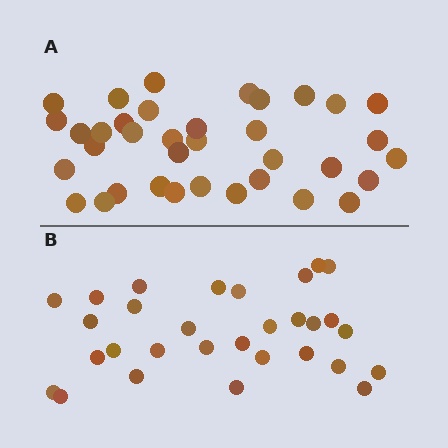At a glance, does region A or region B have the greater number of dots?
Region A (the top region) has more dots.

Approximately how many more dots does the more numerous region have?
Region A has about 6 more dots than region B.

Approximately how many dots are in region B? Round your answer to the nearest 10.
About 30 dots.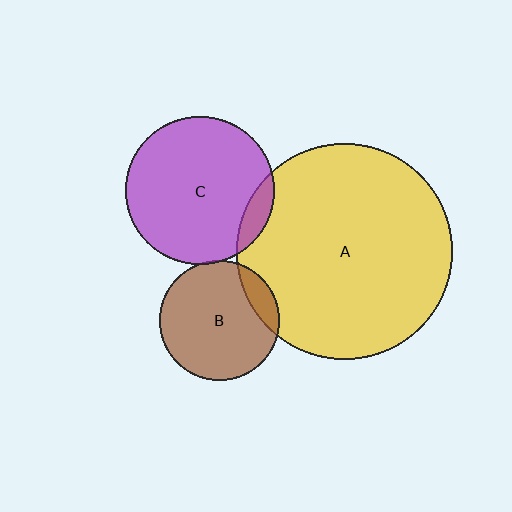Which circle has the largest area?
Circle A (yellow).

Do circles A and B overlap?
Yes.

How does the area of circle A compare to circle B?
Approximately 3.2 times.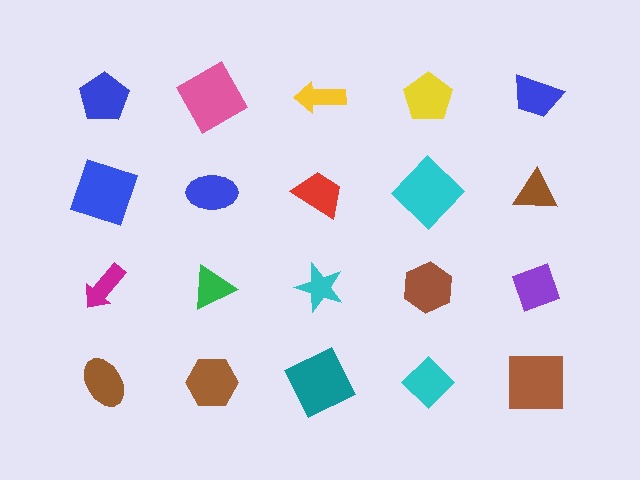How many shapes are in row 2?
5 shapes.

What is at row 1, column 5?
A blue trapezoid.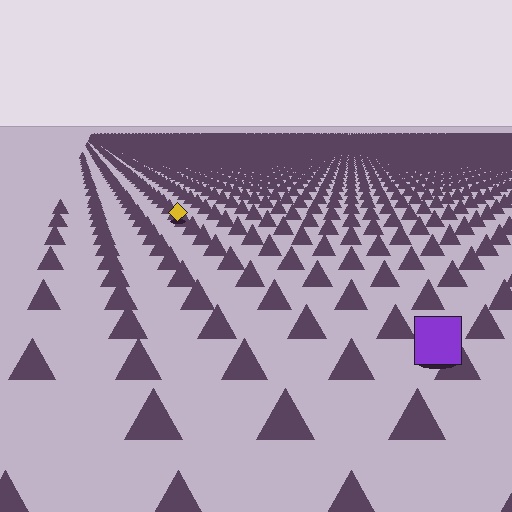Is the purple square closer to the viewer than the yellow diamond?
Yes. The purple square is closer — you can tell from the texture gradient: the ground texture is coarser near it.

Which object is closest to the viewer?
The purple square is closest. The texture marks near it are larger and more spread out.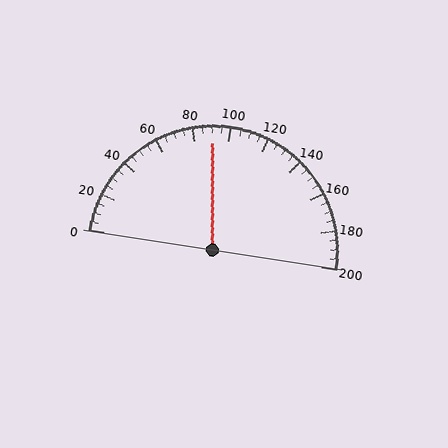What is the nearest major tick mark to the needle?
The nearest major tick mark is 80.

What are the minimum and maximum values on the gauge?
The gauge ranges from 0 to 200.